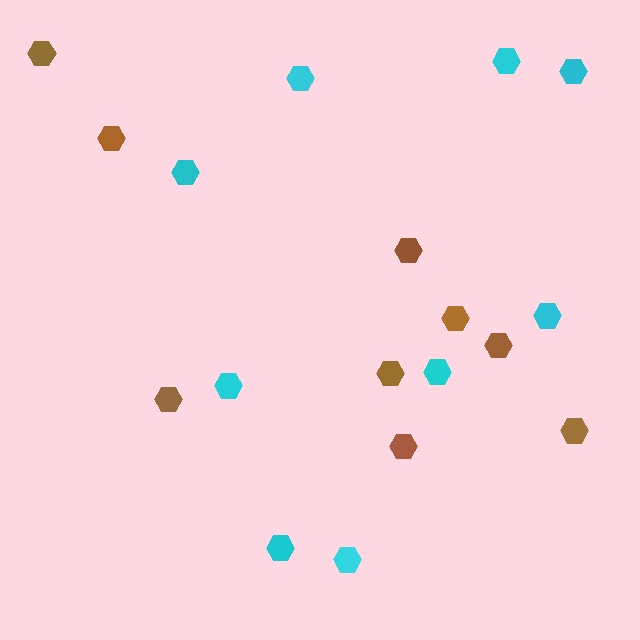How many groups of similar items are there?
There are 2 groups: one group of cyan hexagons (9) and one group of brown hexagons (9).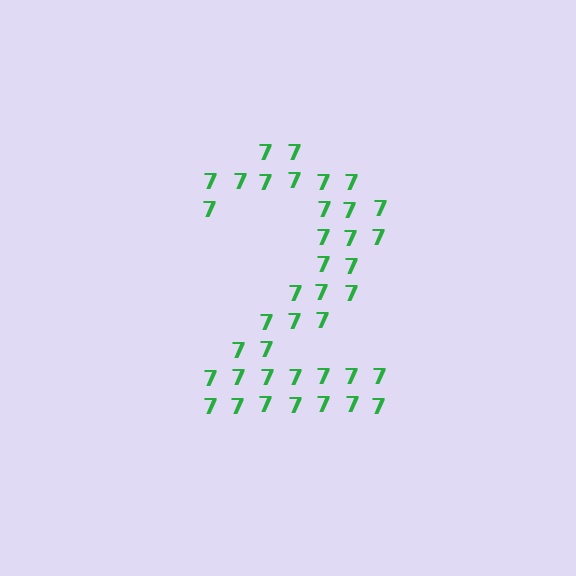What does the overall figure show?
The overall figure shows the digit 2.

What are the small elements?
The small elements are digit 7's.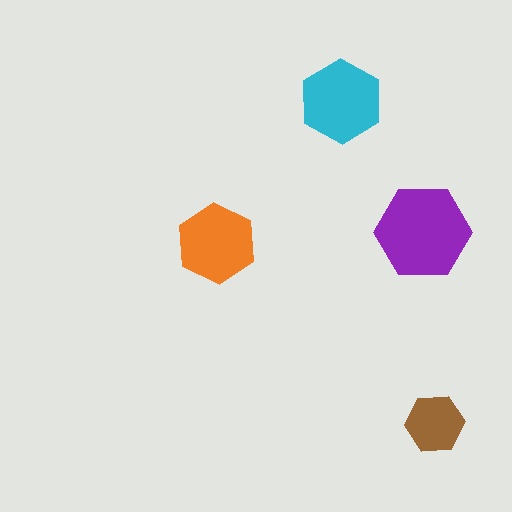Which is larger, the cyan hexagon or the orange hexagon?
The cyan one.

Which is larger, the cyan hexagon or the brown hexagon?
The cyan one.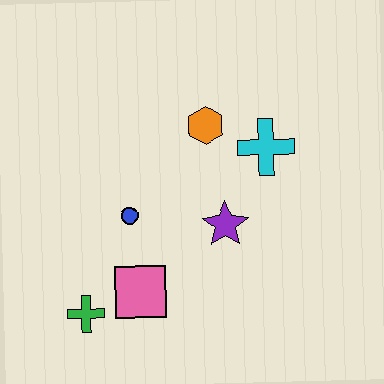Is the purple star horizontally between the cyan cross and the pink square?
Yes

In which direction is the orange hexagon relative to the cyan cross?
The orange hexagon is to the left of the cyan cross.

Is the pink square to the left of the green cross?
No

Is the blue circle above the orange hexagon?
No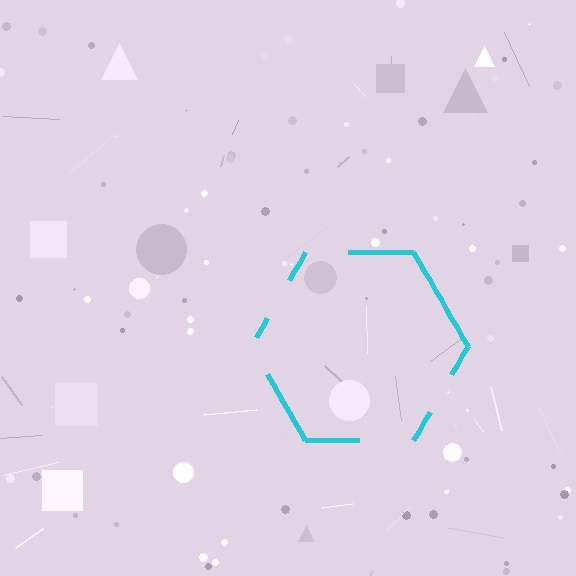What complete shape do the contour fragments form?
The contour fragments form a hexagon.